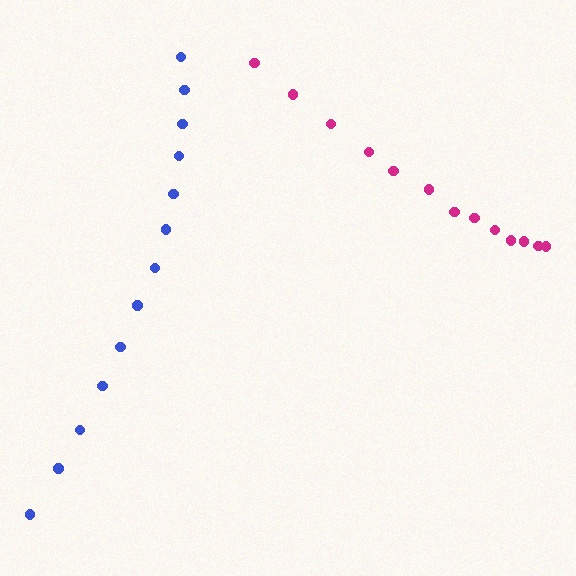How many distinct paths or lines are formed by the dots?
There are 2 distinct paths.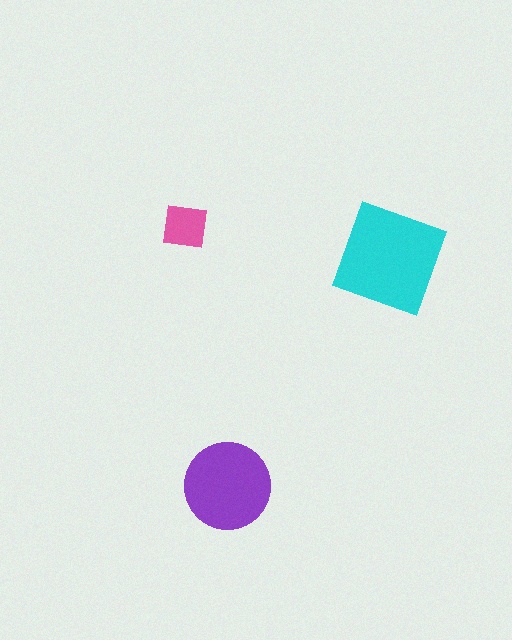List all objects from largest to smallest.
The cyan diamond, the purple circle, the pink square.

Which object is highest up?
The pink square is topmost.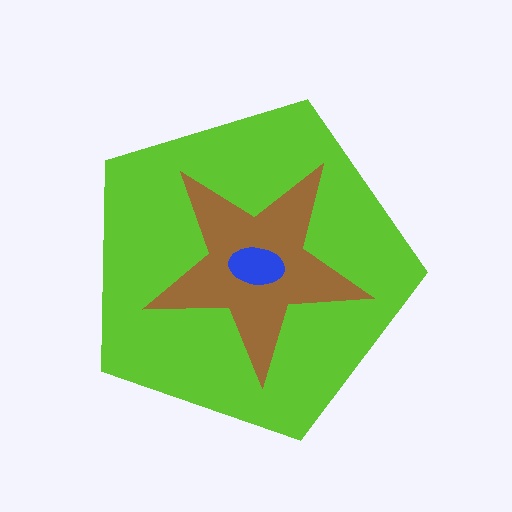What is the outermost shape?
The lime pentagon.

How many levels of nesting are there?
3.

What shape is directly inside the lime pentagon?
The brown star.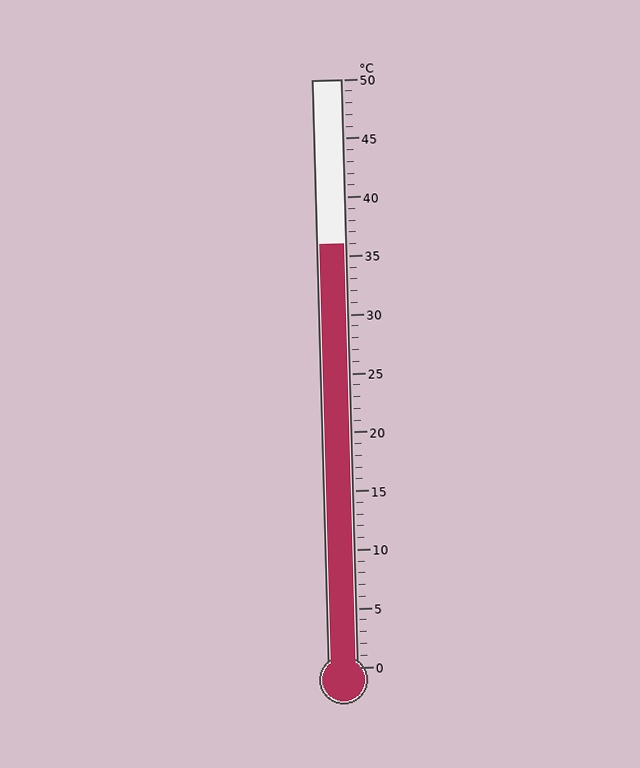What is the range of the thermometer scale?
The thermometer scale ranges from 0°C to 50°C.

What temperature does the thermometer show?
The thermometer shows approximately 36°C.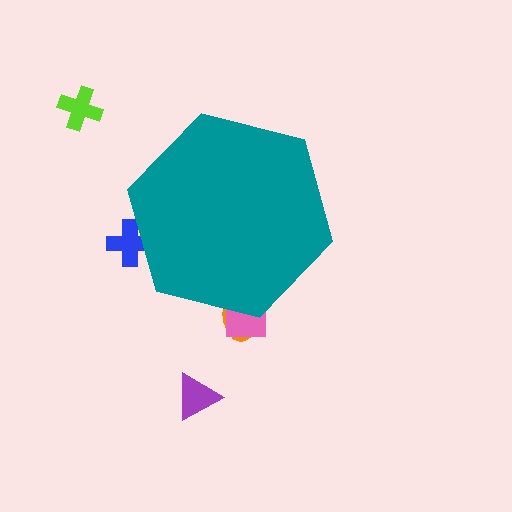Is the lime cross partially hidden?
No, the lime cross is fully visible.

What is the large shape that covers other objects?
A teal hexagon.